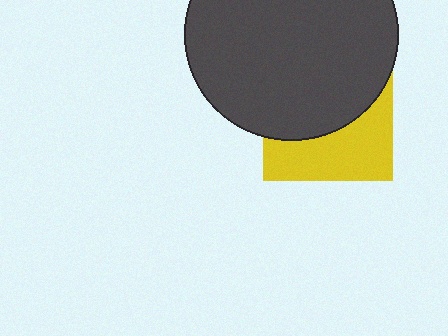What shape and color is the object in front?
The object in front is a dark gray circle.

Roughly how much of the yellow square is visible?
A small part of it is visible (roughly 43%).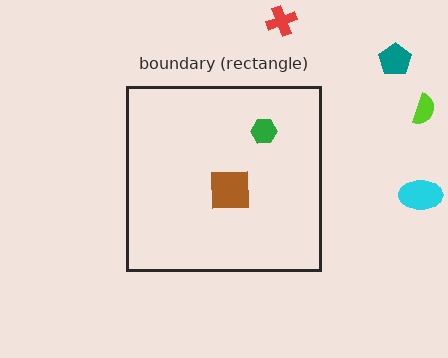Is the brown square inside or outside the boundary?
Inside.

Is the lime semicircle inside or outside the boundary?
Outside.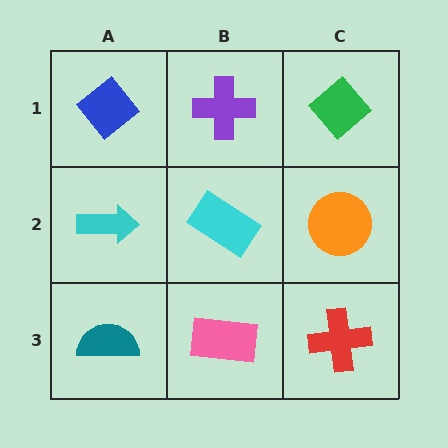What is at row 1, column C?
A green diamond.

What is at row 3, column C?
A red cross.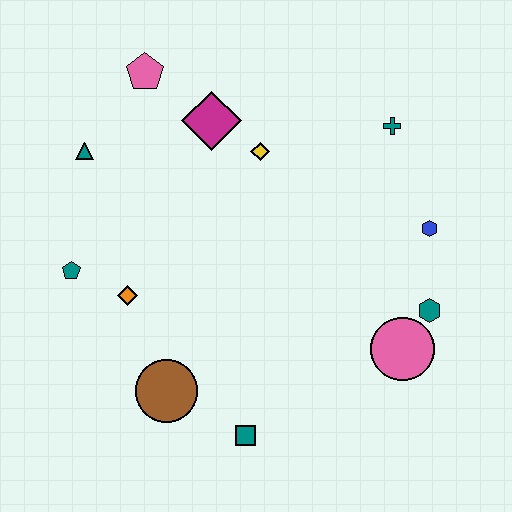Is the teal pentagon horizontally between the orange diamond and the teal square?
No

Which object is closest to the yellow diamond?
The magenta diamond is closest to the yellow diamond.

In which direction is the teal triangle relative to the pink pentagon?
The teal triangle is below the pink pentagon.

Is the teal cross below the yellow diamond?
No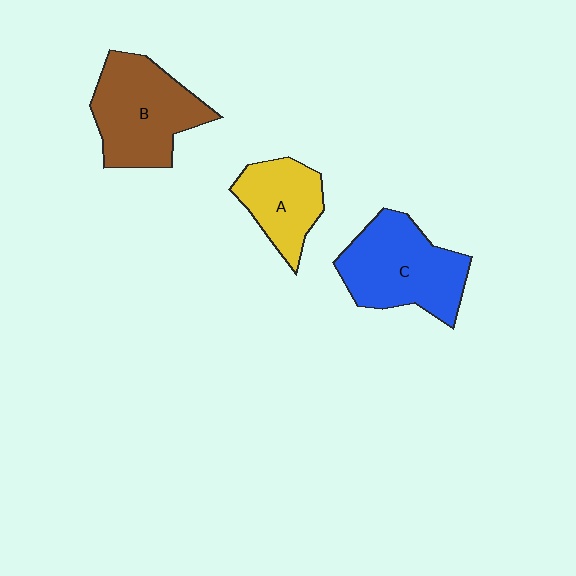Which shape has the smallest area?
Shape A (yellow).